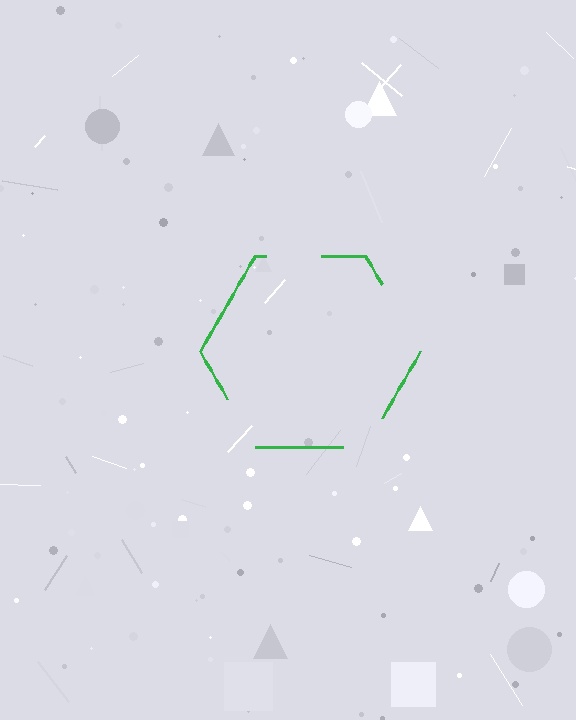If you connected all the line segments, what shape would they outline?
They would outline a hexagon.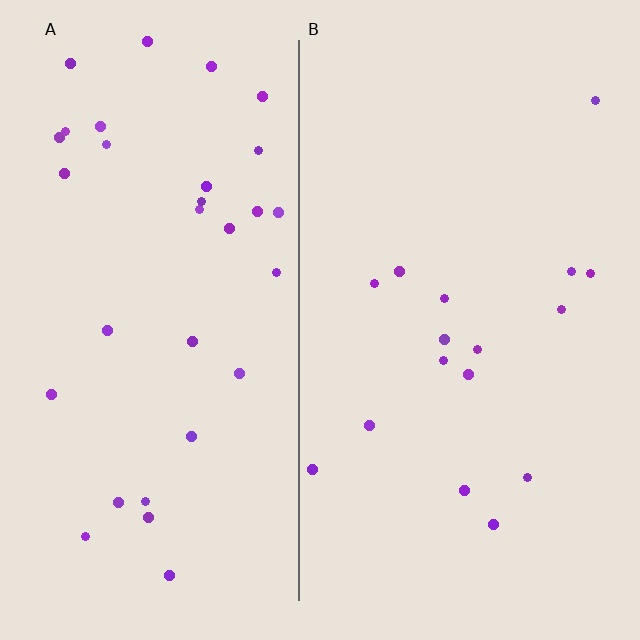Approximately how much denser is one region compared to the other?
Approximately 2.0× — region A over region B.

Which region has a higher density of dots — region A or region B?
A (the left).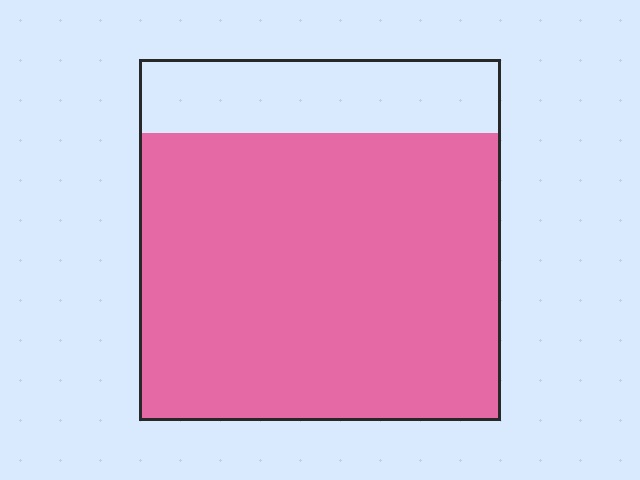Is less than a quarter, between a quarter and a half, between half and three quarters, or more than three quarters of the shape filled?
More than three quarters.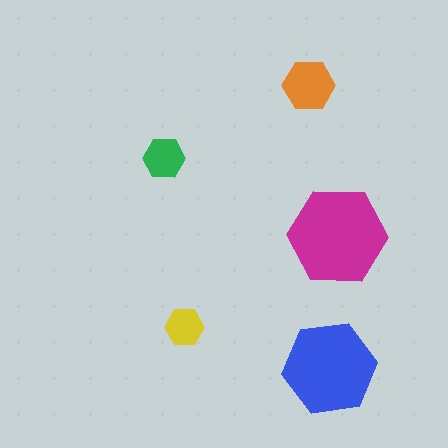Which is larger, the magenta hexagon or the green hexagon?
The magenta one.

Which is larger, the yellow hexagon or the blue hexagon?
The blue one.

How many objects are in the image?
There are 5 objects in the image.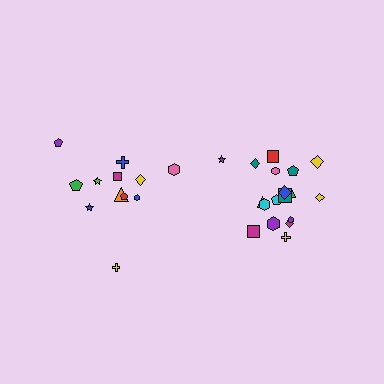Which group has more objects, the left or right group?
The right group.